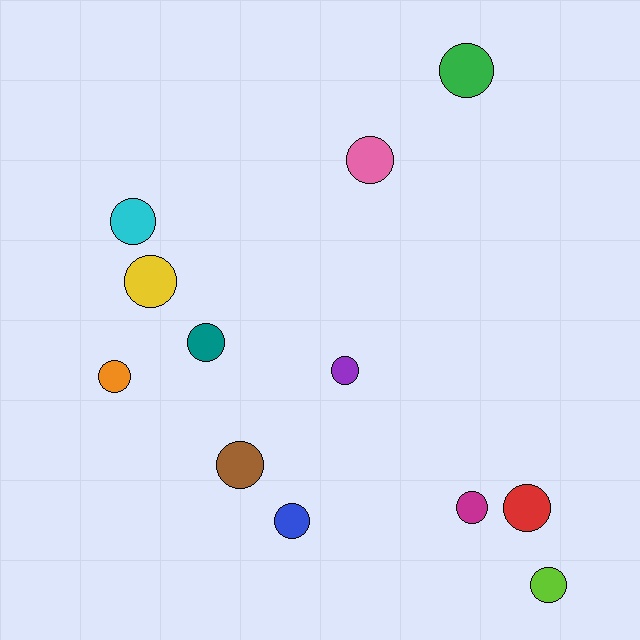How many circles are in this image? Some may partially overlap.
There are 12 circles.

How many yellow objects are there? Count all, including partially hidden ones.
There is 1 yellow object.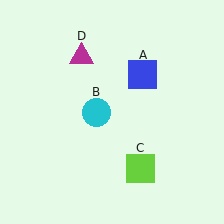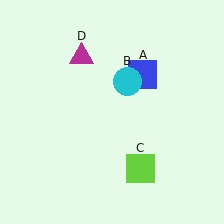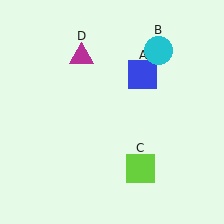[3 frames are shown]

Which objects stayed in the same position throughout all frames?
Blue square (object A) and lime square (object C) and magenta triangle (object D) remained stationary.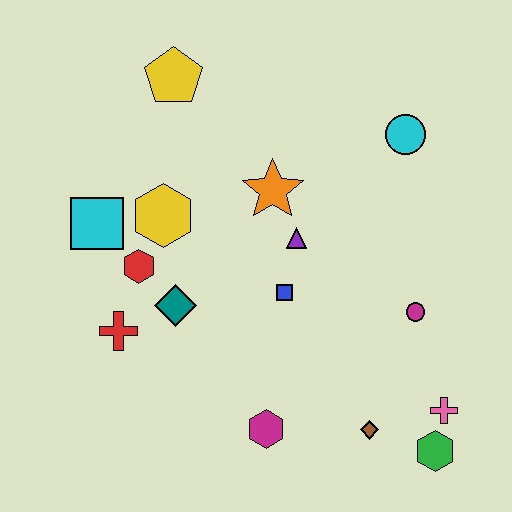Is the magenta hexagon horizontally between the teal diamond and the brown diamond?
Yes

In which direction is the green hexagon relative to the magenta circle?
The green hexagon is below the magenta circle.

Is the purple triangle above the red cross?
Yes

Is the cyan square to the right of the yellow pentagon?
No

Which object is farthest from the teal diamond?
The green hexagon is farthest from the teal diamond.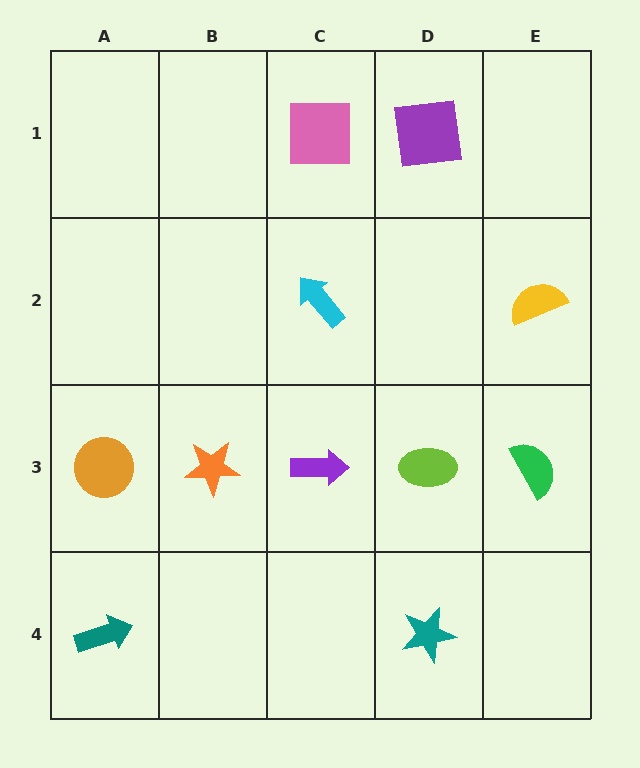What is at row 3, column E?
A green semicircle.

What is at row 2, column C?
A cyan arrow.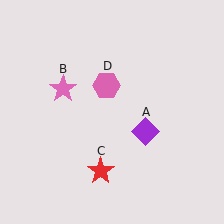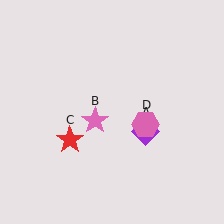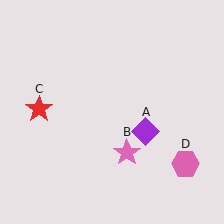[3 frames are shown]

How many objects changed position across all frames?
3 objects changed position: pink star (object B), red star (object C), pink hexagon (object D).